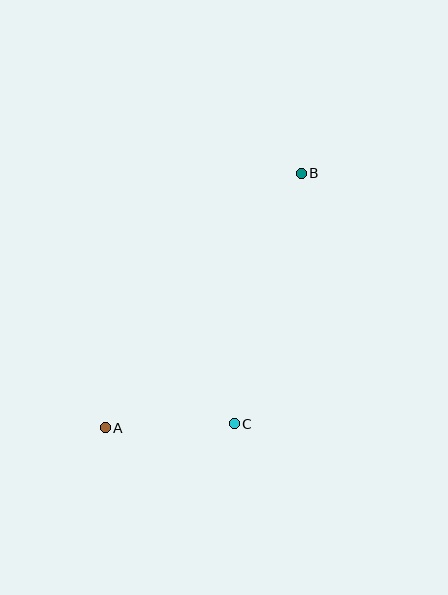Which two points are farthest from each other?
Points A and B are farthest from each other.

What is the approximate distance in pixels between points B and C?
The distance between B and C is approximately 259 pixels.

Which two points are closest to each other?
Points A and C are closest to each other.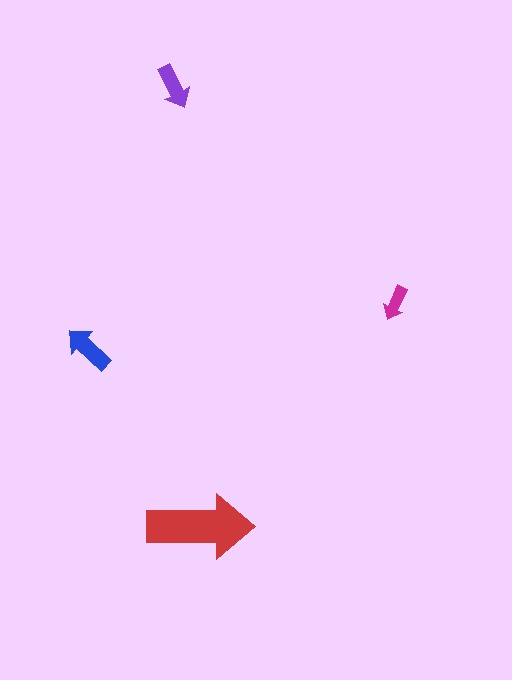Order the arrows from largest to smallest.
the red one, the blue one, the purple one, the magenta one.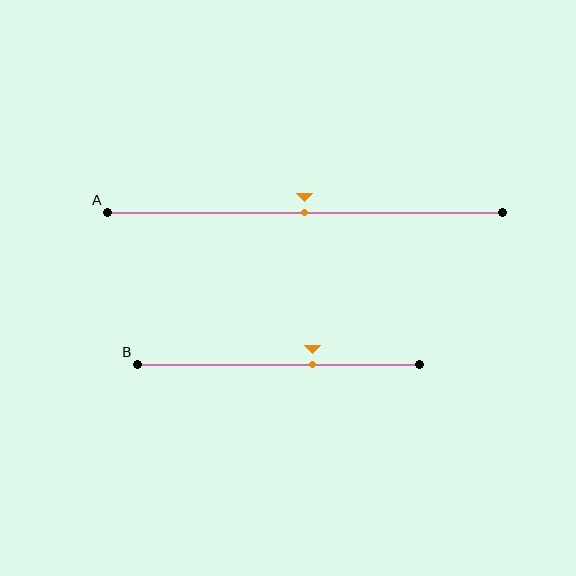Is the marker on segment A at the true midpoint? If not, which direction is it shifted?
Yes, the marker on segment A is at the true midpoint.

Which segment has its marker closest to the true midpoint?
Segment A has its marker closest to the true midpoint.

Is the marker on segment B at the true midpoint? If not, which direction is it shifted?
No, the marker on segment B is shifted to the right by about 12% of the segment length.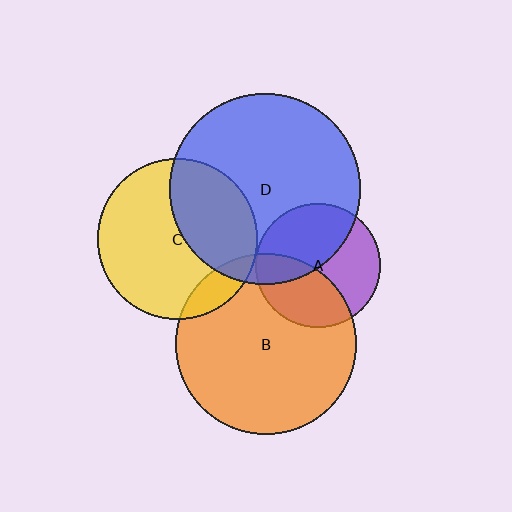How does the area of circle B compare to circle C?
Approximately 1.3 times.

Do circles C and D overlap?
Yes.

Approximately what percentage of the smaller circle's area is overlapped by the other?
Approximately 35%.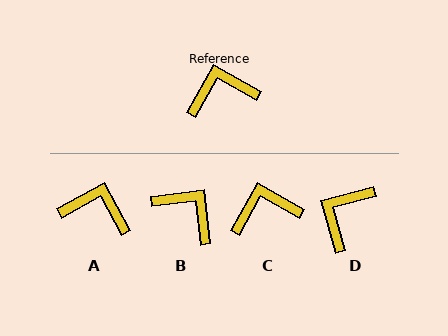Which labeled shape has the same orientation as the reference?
C.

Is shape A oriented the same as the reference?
No, it is off by about 32 degrees.